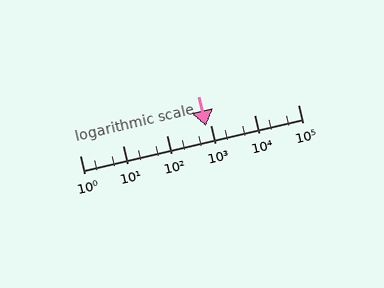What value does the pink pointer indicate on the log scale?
The pointer indicates approximately 780.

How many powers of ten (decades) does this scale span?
The scale spans 5 decades, from 1 to 100000.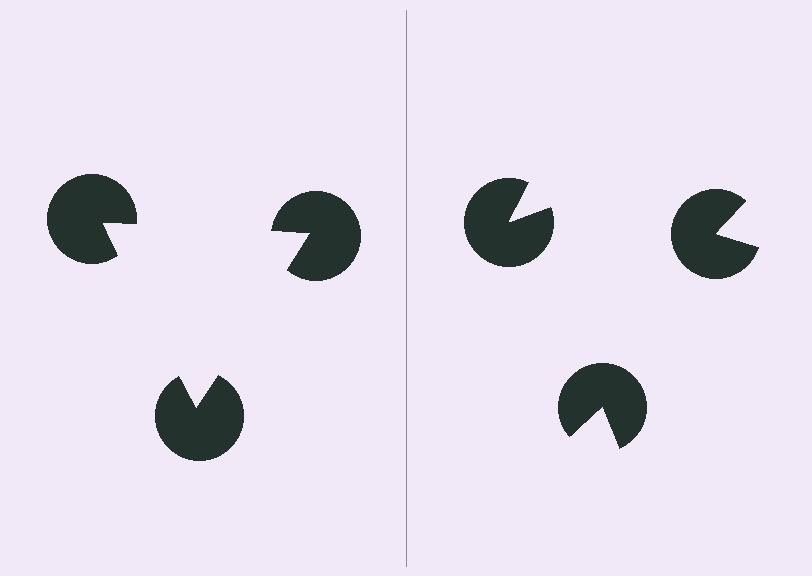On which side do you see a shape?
An illusory triangle appears on the left side. On the right side the wedge cuts are rotated, so no coherent shape forms.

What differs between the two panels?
The pac-man discs are positioned identically on both sides; only the wedge orientations differ. On the left they align to a triangle; on the right they are misaligned.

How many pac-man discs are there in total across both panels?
6 — 3 on each side.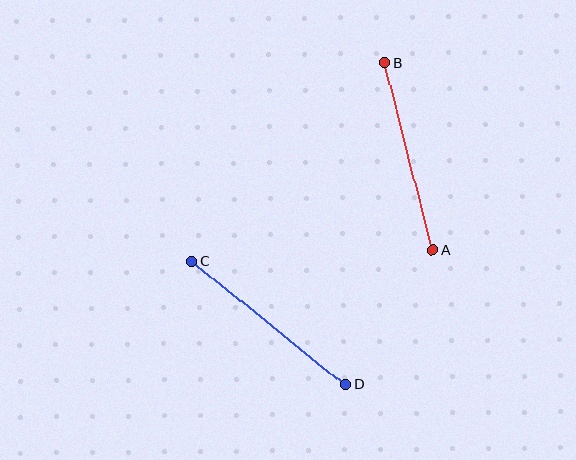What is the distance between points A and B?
The distance is approximately 194 pixels.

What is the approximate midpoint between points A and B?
The midpoint is at approximately (409, 156) pixels.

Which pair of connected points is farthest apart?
Points C and D are farthest apart.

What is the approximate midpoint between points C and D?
The midpoint is at approximately (269, 323) pixels.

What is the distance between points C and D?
The distance is approximately 197 pixels.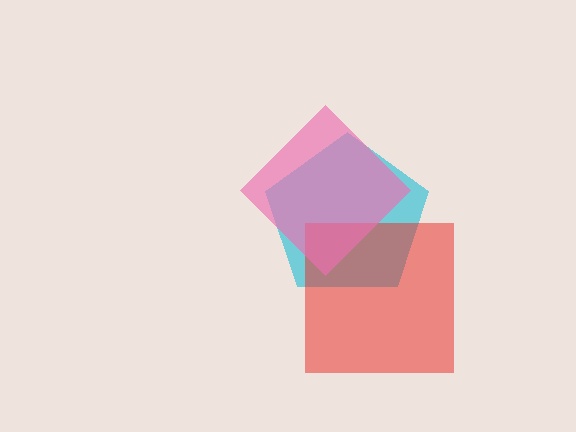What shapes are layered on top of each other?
The layered shapes are: a cyan pentagon, a red square, a pink diamond.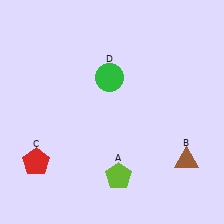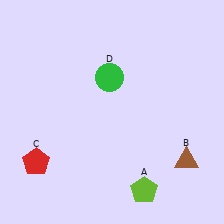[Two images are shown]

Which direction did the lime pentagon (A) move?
The lime pentagon (A) moved right.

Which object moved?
The lime pentagon (A) moved right.